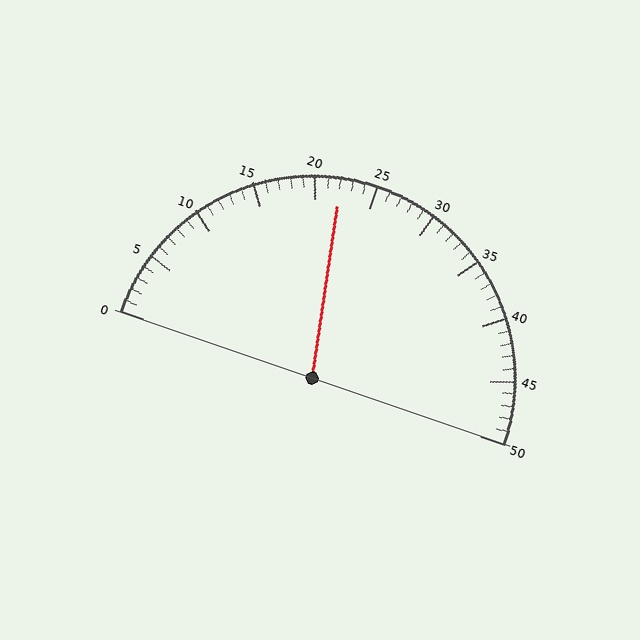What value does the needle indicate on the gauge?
The needle indicates approximately 22.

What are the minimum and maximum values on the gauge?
The gauge ranges from 0 to 50.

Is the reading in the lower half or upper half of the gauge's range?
The reading is in the lower half of the range (0 to 50).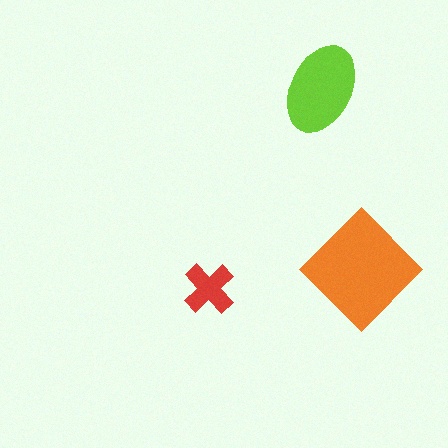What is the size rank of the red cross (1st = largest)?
3rd.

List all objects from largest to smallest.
The orange diamond, the lime ellipse, the red cross.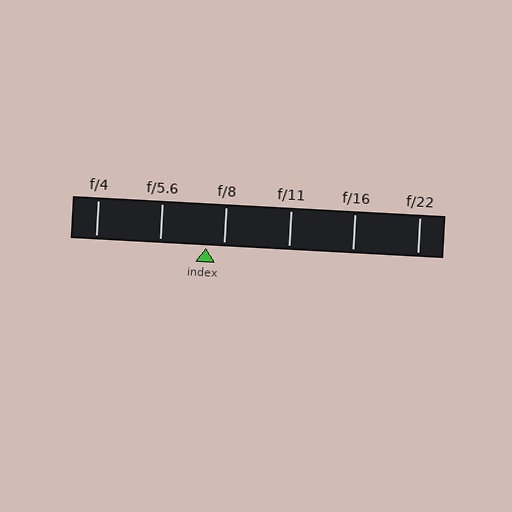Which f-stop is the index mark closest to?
The index mark is closest to f/8.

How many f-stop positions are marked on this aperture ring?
There are 6 f-stop positions marked.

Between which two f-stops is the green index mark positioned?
The index mark is between f/5.6 and f/8.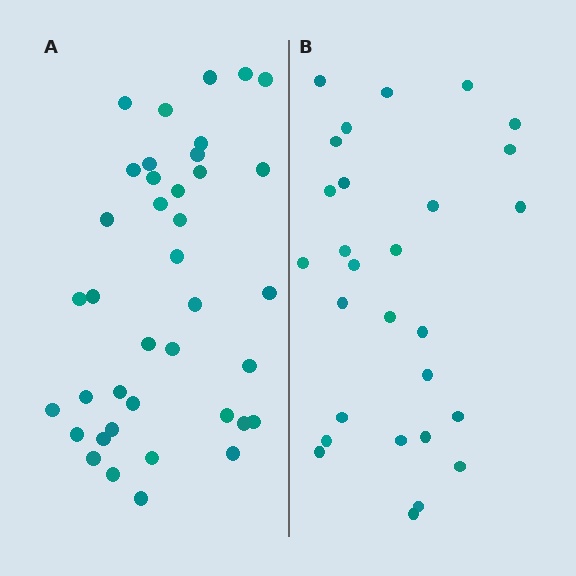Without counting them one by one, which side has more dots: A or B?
Region A (the left region) has more dots.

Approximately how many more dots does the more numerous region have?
Region A has roughly 12 or so more dots than region B.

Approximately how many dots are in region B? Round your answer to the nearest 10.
About 30 dots. (The exact count is 28, which rounds to 30.)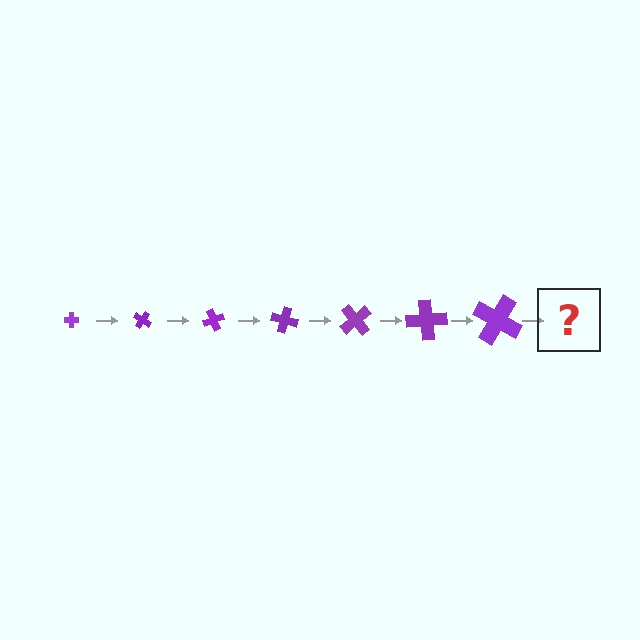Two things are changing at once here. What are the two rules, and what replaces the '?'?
The two rules are that the cross grows larger each step and it rotates 35 degrees each step. The '?' should be a cross, larger than the previous one and rotated 245 degrees from the start.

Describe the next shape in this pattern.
It should be a cross, larger than the previous one and rotated 245 degrees from the start.